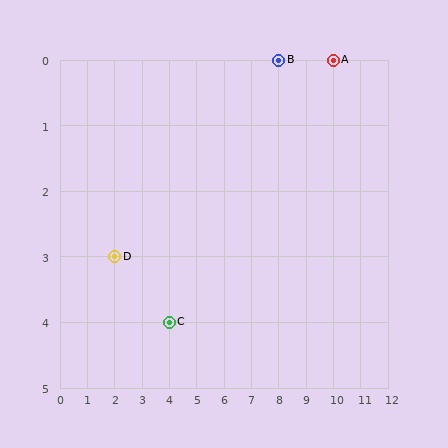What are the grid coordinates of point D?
Point D is at grid coordinates (2, 3).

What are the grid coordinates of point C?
Point C is at grid coordinates (4, 4).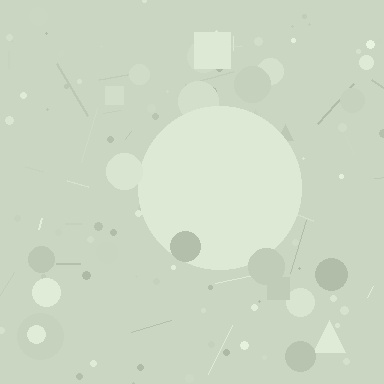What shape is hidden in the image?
A circle is hidden in the image.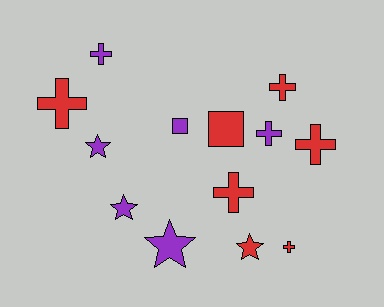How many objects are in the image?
There are 13 objects.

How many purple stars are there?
There are 3 purple stars.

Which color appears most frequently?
Red, with 7 objects.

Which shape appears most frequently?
Cross, with 7 objects.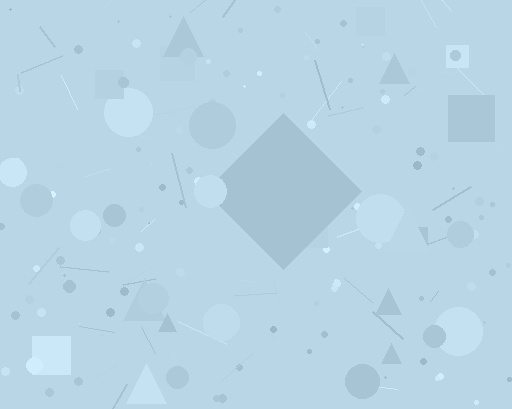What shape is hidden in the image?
A diamond is hidden in the image.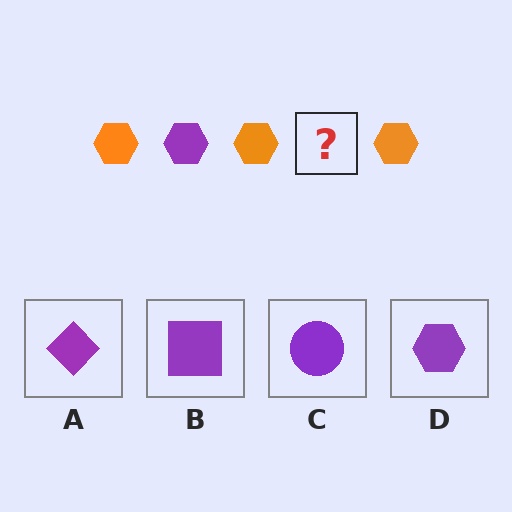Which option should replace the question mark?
Option D.